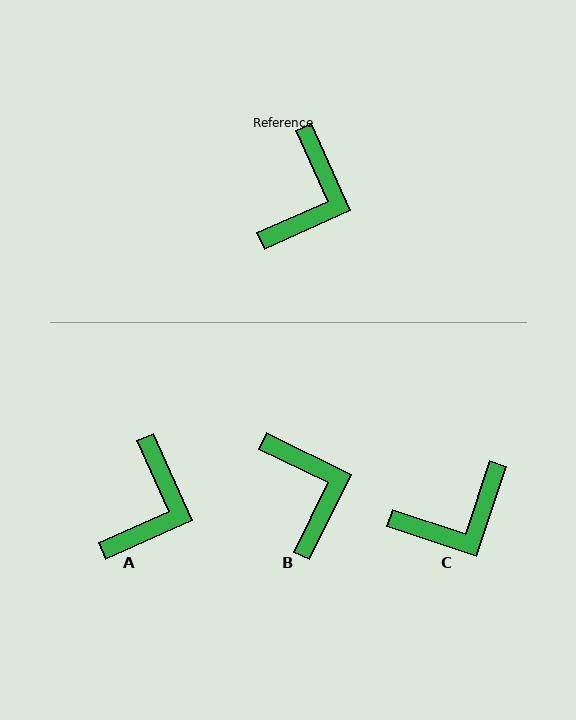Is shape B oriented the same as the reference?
No, it is off by about 40 degrees.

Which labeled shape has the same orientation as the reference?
A.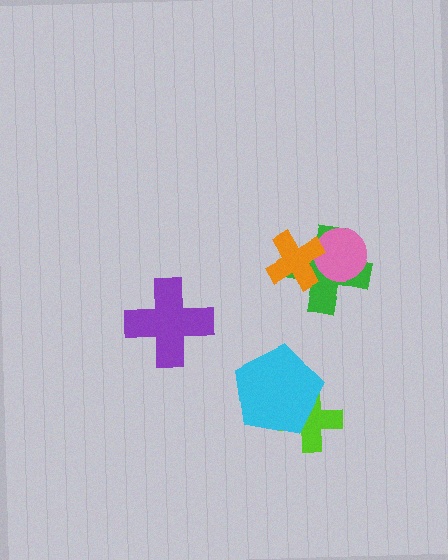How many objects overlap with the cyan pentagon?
1 object overlaps with the cyan pentagon.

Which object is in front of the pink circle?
The orange cross is in front of the pink circle.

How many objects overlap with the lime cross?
1 object overlaps with the lime cross.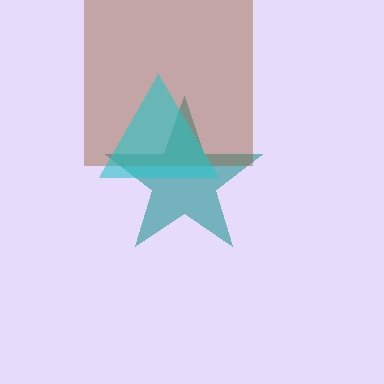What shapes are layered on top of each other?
The layered shapes are: a teal star, a brown square, a cyan triangle.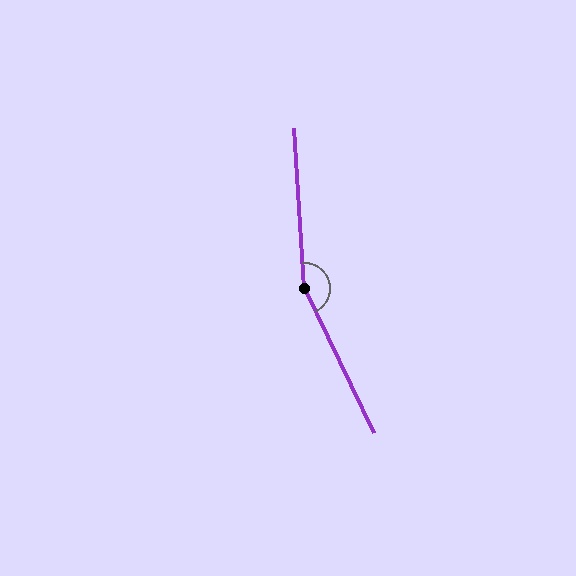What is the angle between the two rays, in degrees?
Approximately 158 degrees.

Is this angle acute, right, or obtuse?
It is obtuse.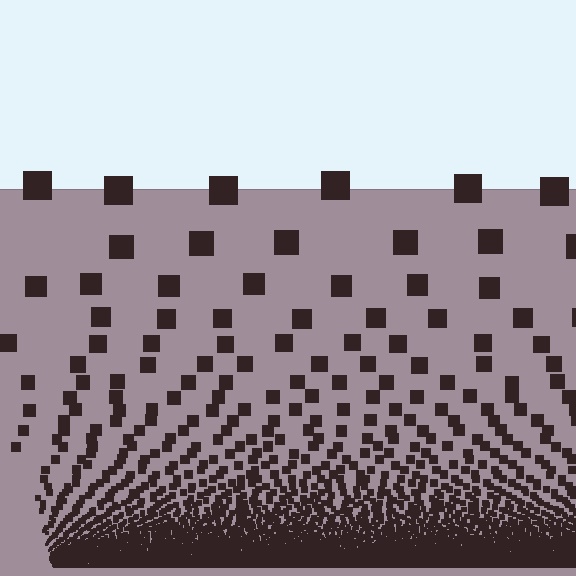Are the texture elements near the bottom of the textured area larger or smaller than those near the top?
Smaller. The gradient is inverted — elements near the bottom are smaller and denser.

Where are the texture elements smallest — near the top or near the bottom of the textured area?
Near the bottom.